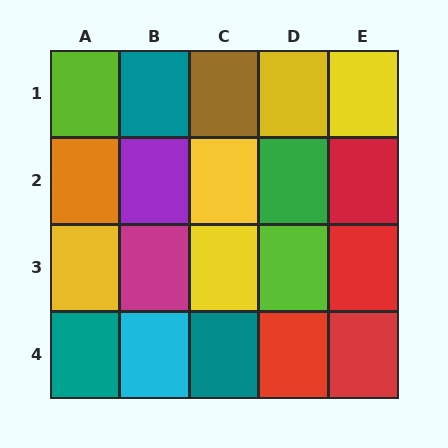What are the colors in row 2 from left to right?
Orange, purple, yellow, green, red.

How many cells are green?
1 cell is green.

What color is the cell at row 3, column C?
Yellow.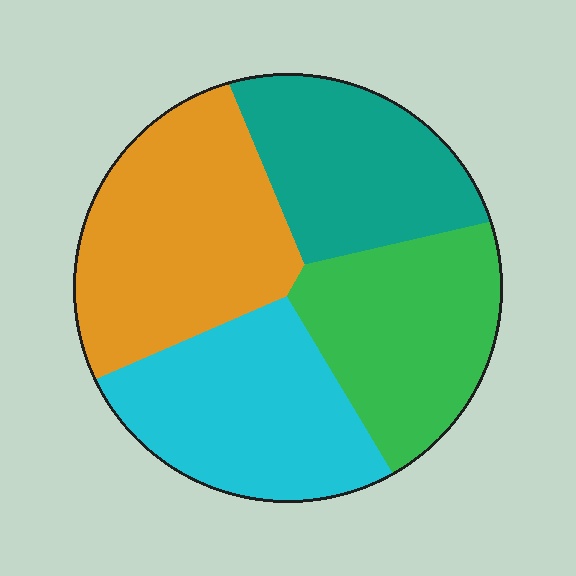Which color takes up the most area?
Orange, at roughly 30%.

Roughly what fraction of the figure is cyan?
Cyan takes up about one quarter (1/4) of the figure.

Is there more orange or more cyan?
Orange.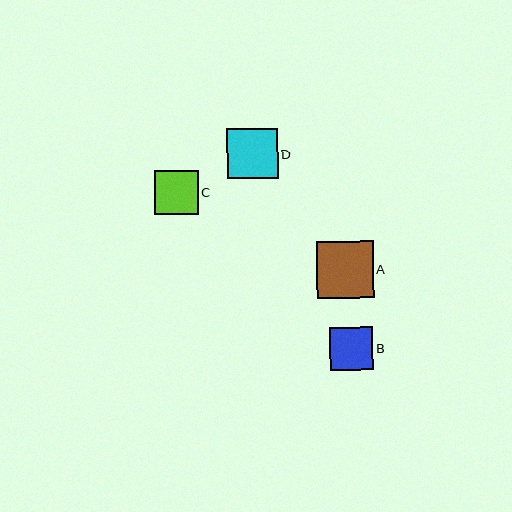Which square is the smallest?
Square B is the smallest with a size of approximately 43 pixels.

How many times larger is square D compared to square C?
Square D is approximately 1.2 times the size of square C.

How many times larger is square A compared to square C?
Square A is approximately 1.3 times the size of square C.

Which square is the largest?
Square A is the largest with a size of approximately 57 pixels.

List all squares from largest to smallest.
From largest to smallest: A, D, C, B.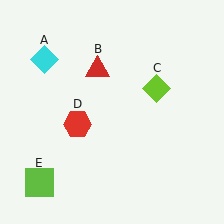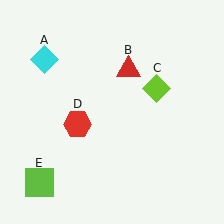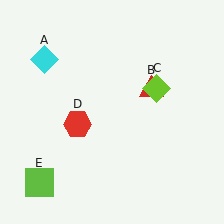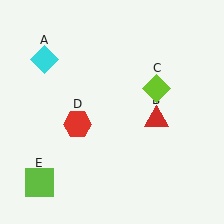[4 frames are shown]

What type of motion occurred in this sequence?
The red triangle (object B) rotated clockwise around the center of the scene.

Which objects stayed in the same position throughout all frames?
Cyan diamond (object A) and lime diamond (object C) and red hexagon (object D) and lime square (object E) remained stationary.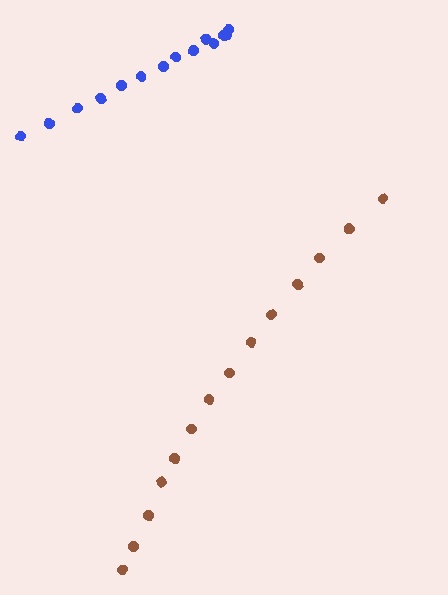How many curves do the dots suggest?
There are 2 distinct paths.